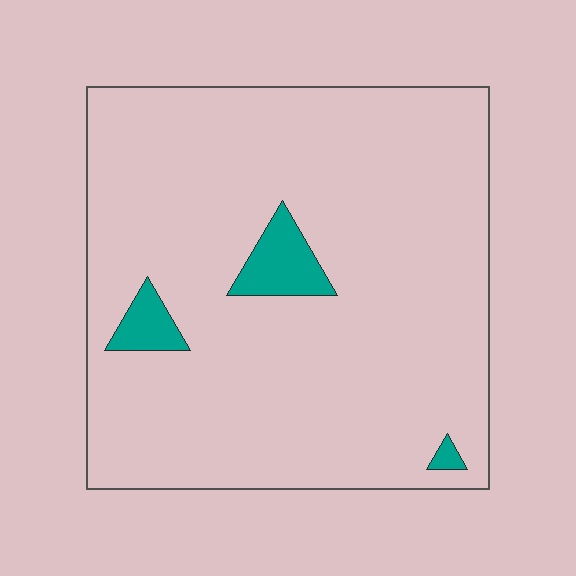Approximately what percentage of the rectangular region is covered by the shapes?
Approximately 5%.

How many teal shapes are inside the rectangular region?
3.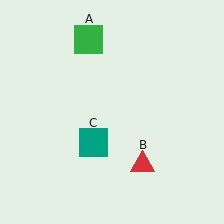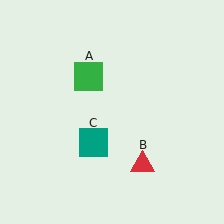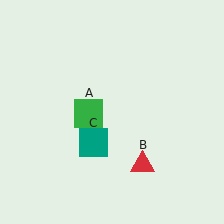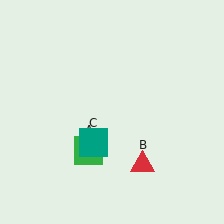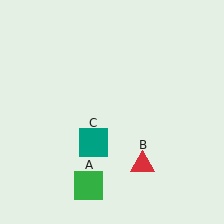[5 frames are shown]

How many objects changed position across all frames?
1 object changed position: green square (object A).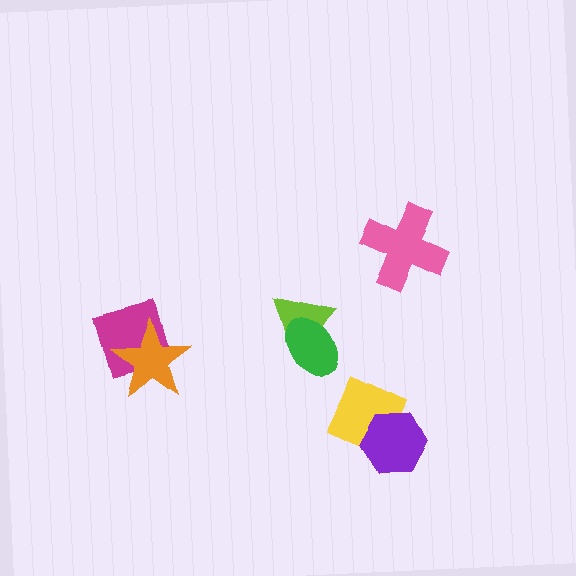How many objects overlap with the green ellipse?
1 object overlaps with the green ellipse.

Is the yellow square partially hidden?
Yes, it is partially covered by another shape.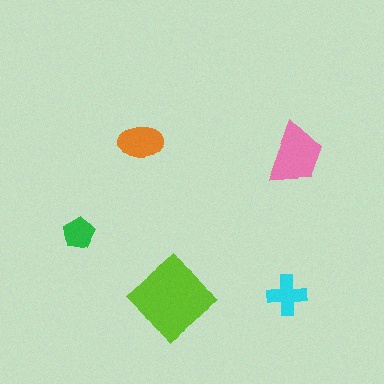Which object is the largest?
The lime diamond.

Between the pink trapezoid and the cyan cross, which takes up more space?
The pink trapezoid.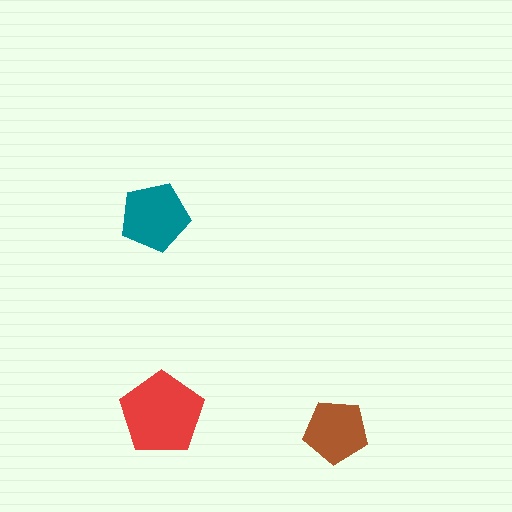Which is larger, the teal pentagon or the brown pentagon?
The teal one.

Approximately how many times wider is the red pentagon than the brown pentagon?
About 1.5 times wider.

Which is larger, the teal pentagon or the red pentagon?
The red one.